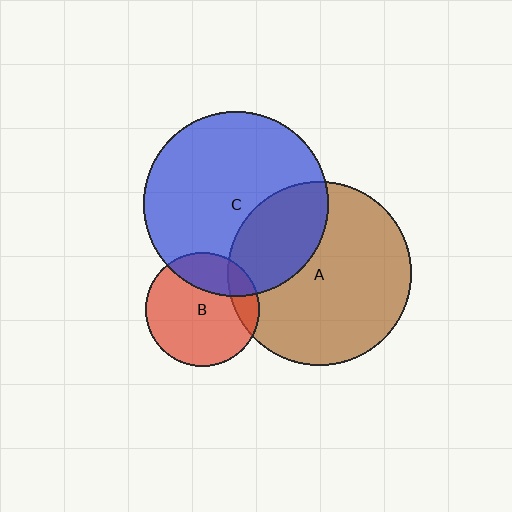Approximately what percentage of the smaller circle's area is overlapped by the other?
Approximately 15%.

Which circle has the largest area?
Circle C (blue).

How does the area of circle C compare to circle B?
Approximately 2.7 times.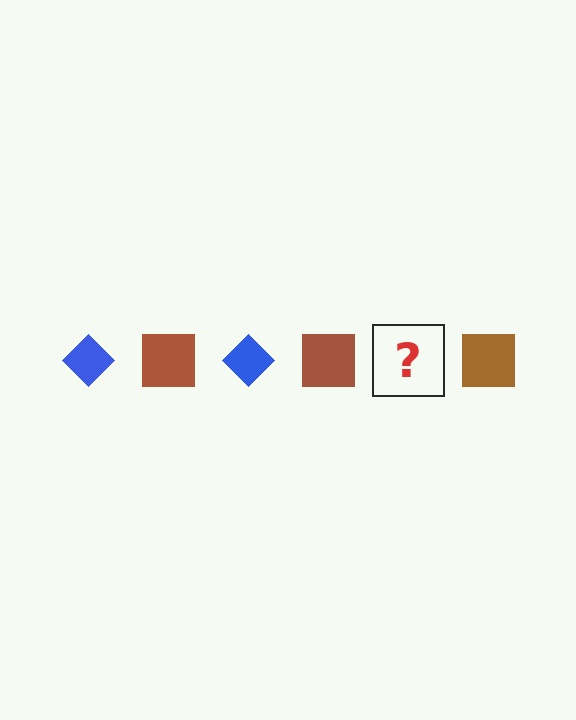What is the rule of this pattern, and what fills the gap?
The rule is that the pattern alternates between blue diamond and brown square. The gap should be filled with a blue diamond.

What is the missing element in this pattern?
The missing element is a blue diamond.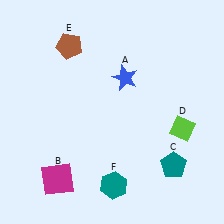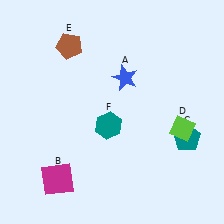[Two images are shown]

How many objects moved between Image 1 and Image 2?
2 objects moved between the two images.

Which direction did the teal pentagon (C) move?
The teal pentagon (C) moved up.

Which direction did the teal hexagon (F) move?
The teal hexagon (F) moved up.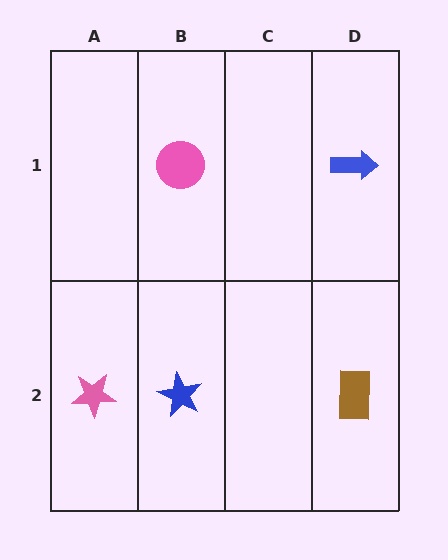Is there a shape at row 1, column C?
No, that cell is empty.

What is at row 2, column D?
A brown rectangle.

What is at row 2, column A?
A pink star.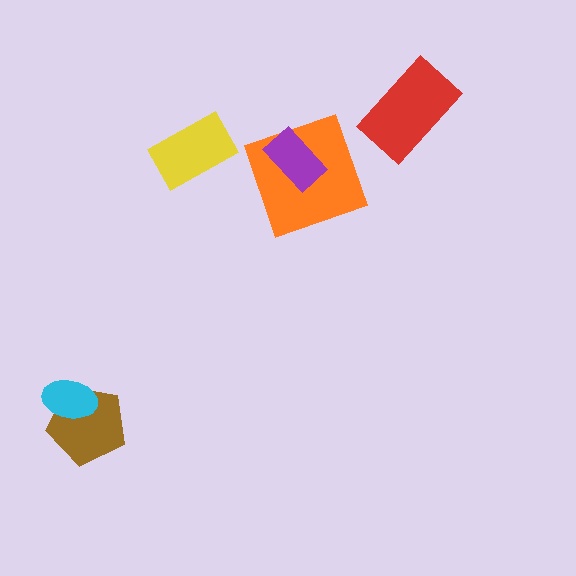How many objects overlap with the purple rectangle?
1 object overlaps with the purple rectangle.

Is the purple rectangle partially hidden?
No, no other shape covers it.